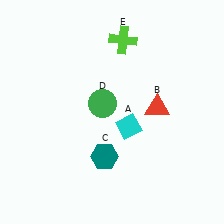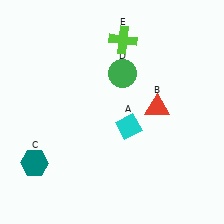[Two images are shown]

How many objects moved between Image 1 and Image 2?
2 objects moved between the two images.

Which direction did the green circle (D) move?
The green circle (D) moved up.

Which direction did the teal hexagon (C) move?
The teal hexagon (C) moved left.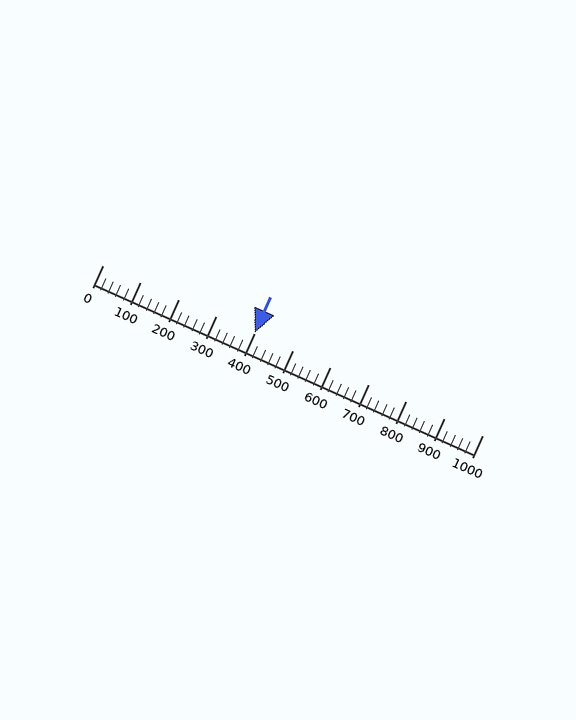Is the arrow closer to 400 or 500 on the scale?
The arrow is closer to 400.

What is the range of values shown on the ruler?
The ruler shows values from 0 to 1000.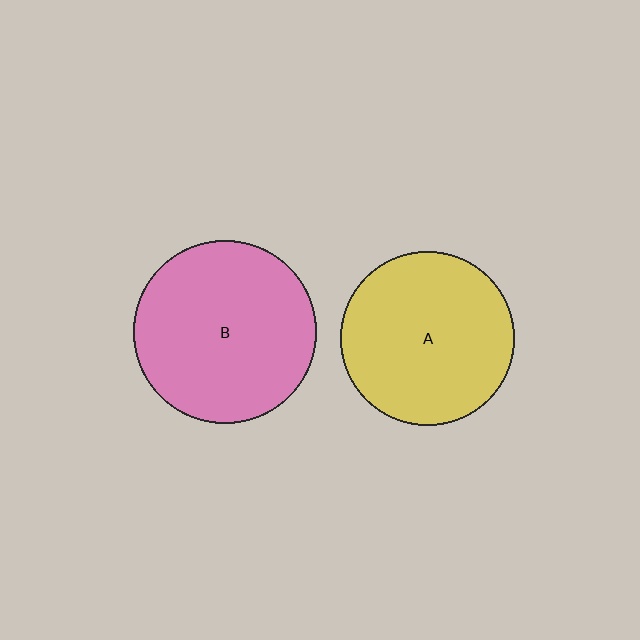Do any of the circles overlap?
No, none of the circles overlap.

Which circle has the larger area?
Circle B (pink).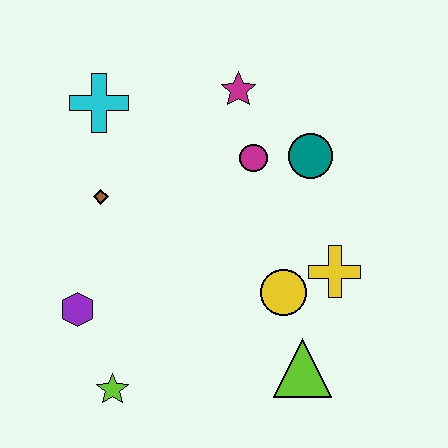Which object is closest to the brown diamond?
The cyan cross is closest to the brown diamond.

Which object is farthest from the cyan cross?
The lime triangle is farthest from the cyan cross.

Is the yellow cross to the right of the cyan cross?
Yes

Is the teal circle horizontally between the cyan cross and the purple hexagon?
No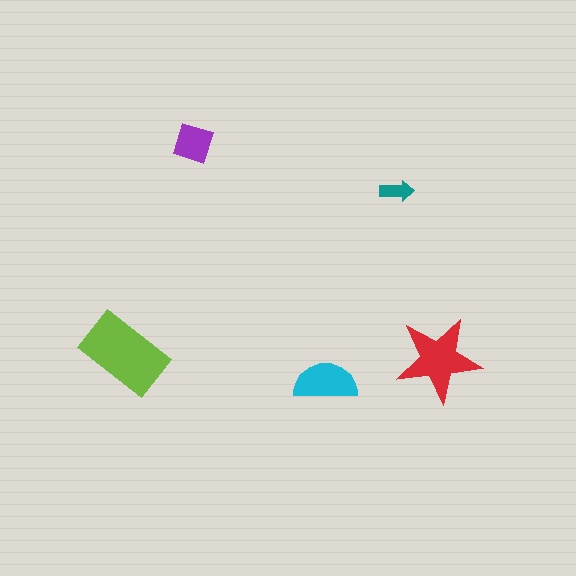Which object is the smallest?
The teal arrow.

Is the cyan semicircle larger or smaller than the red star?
Smaller.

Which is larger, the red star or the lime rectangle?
The lime rectangle.